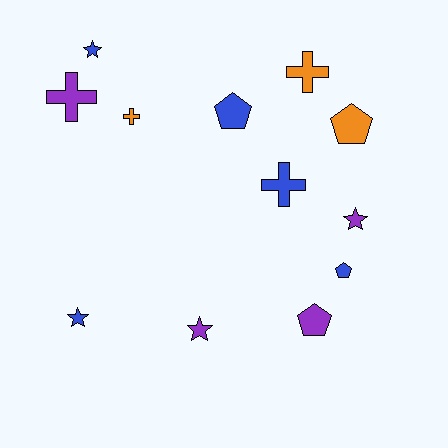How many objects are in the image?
There are 12 objects.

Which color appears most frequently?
Blue, with 5 objects.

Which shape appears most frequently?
Pentagon, with 4 objects.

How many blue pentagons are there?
There are 2 blue pentagons.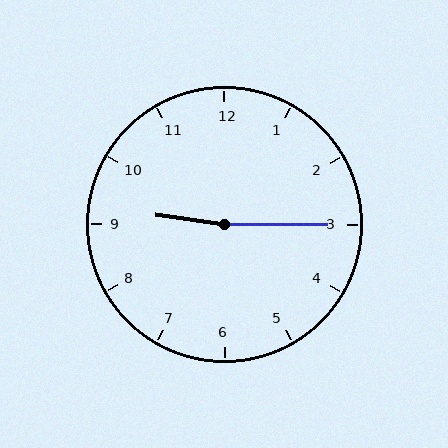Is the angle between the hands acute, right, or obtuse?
It is obtuse.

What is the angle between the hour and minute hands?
Approximately 172 degrees.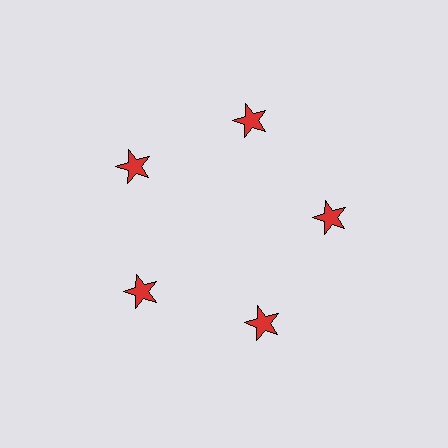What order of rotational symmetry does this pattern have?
This pattern has 5-fold rotational symmetry.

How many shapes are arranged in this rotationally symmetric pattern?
There are 5 shapes, arranged in 5 groups of 1.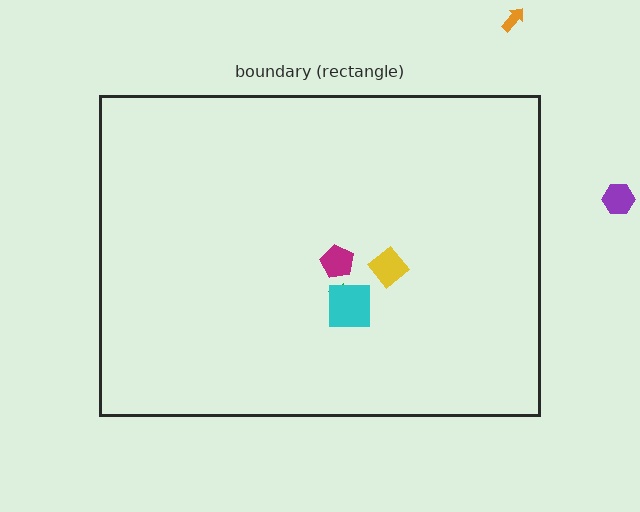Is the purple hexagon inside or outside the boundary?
Outside.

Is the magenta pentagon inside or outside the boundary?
Inside.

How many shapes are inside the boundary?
4 inside, 2 outside.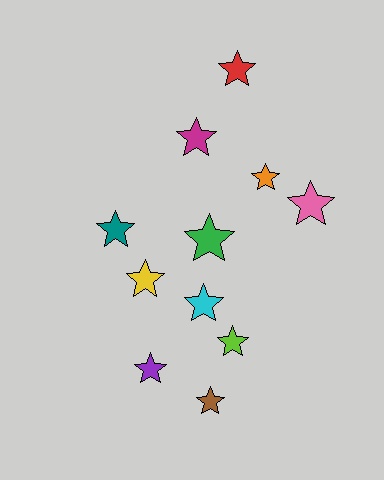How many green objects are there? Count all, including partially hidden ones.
There is 1 green object.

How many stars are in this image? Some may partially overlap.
There are 11 stars.